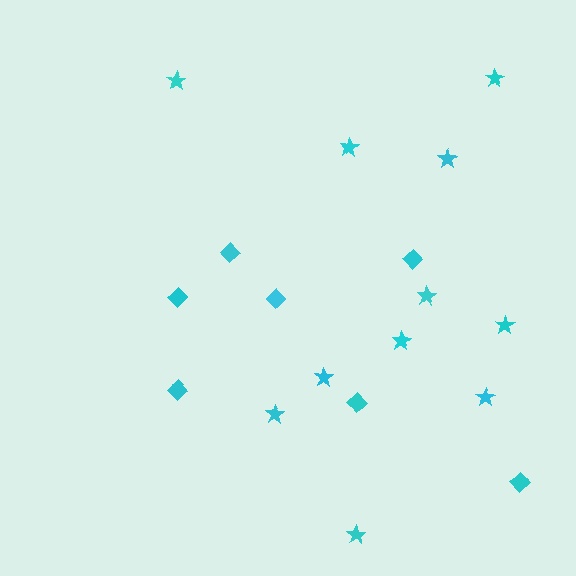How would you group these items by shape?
There are 2 groups: one group of diamonds (7) and one group of stars (11).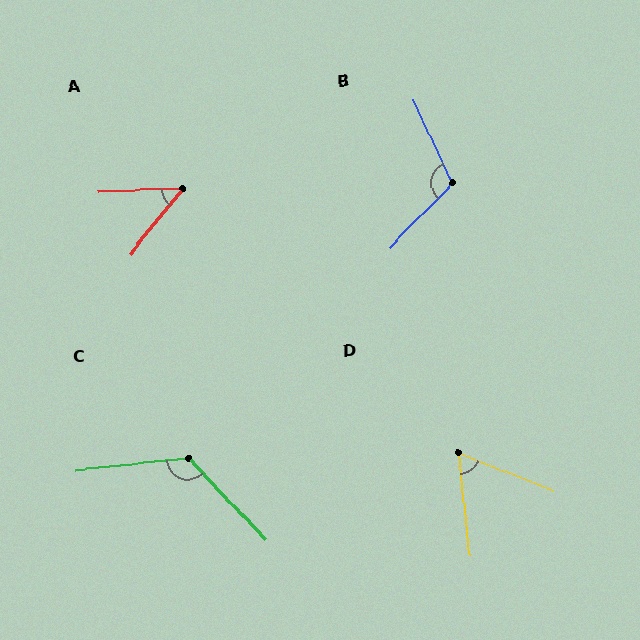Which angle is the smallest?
A, at approximately 49 degrees.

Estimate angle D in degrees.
Approximately 62 degrees.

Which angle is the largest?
C, at approximately 127 degrees.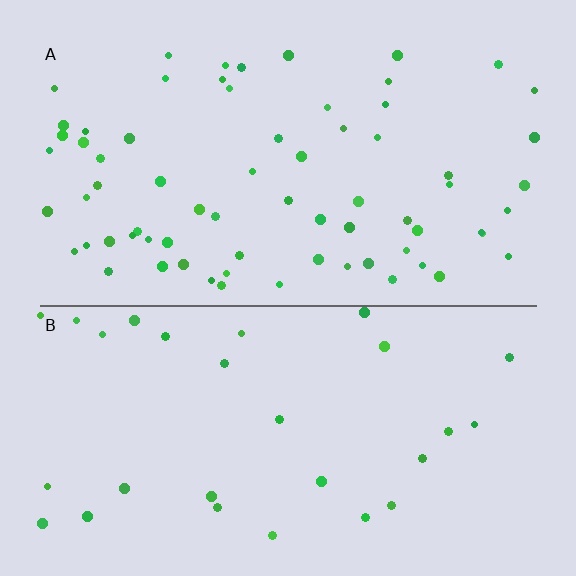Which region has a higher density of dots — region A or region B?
A (the top).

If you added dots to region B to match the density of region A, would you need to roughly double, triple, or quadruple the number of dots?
Approximately double.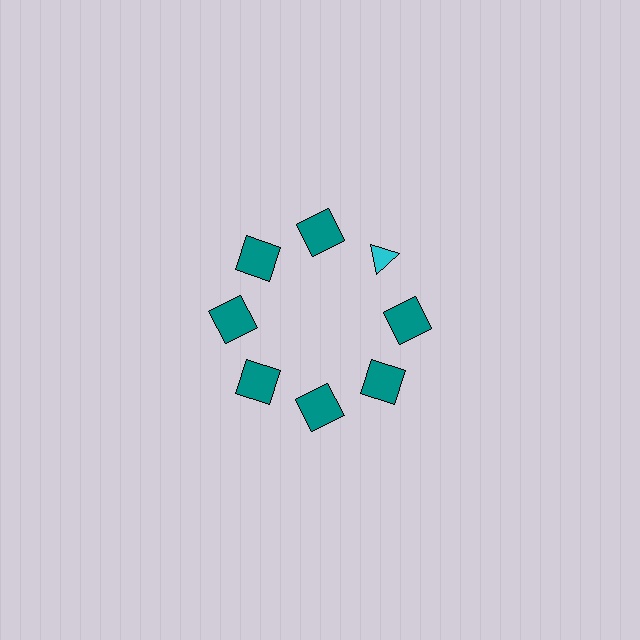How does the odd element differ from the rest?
It differs in both color (cyan instead of teal) and shape (triangle instead of square).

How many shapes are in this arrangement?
There are 8 shapes arranged in a ring pattern.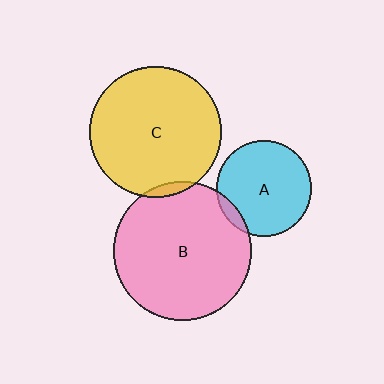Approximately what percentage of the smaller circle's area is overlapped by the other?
Approximately 5%.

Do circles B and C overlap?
Yes.